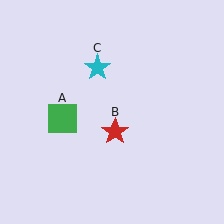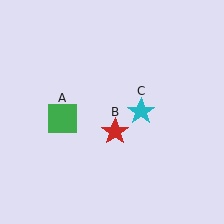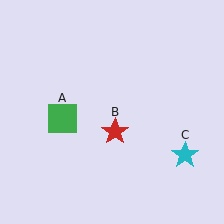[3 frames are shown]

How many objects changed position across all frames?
1 object changed position: cyan star (object C).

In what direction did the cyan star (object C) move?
The cyan star (object C) moved down and to the right.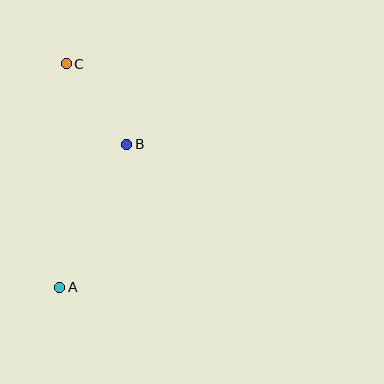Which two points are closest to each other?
Points B and C are closest to each other.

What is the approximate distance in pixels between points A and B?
The distance between A and B is approximately 158 pixels.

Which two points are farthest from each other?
Points A and C are farthest from each other.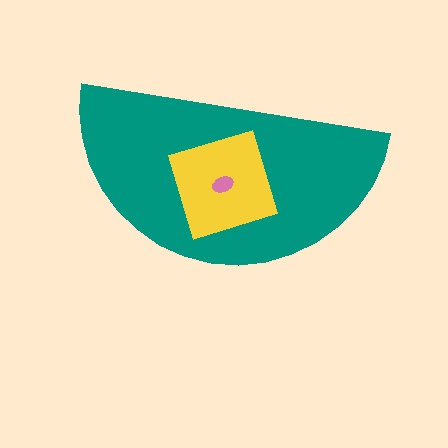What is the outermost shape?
The teal semicircle.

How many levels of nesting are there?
3.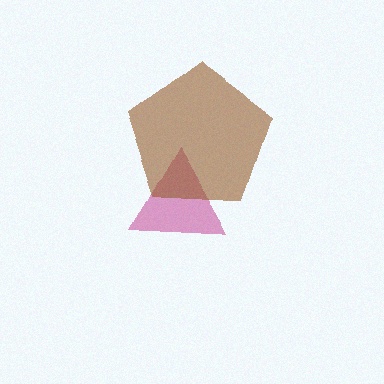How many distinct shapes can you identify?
There are 2 distinct shapes: a magenta triangle, a brown pentagon.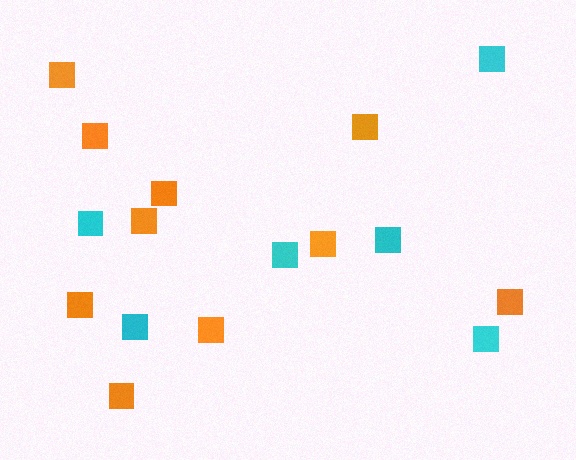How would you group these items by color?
There are 2 groups: one group of orange squares (10) and one group of cyan squares (6).